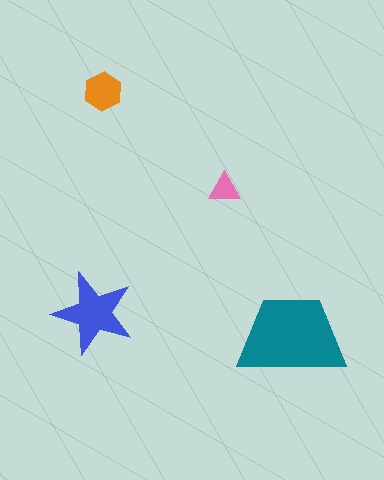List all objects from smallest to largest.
The pink triangle, the orange hexagon, the blue star, the teal trapezoid.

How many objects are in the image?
There are 4 objects in the image.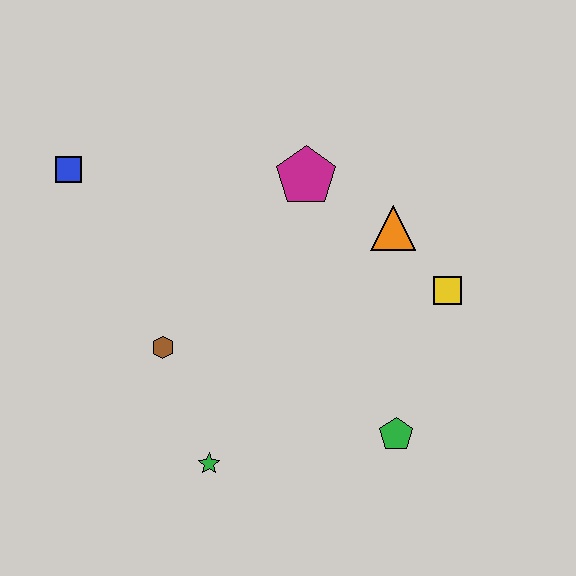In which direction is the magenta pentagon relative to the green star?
The magenta pentagon is above the green star.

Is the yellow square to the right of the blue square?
Yes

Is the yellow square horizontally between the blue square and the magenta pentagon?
No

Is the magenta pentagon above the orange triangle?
Yes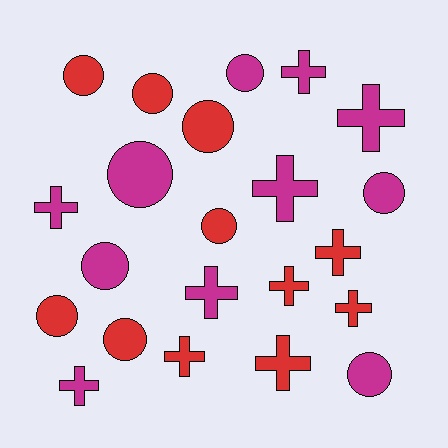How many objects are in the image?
There are 22 objects.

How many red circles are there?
There are 6 red circles.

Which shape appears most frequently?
Cross, with 11 objects.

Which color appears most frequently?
Red, with 11 objects.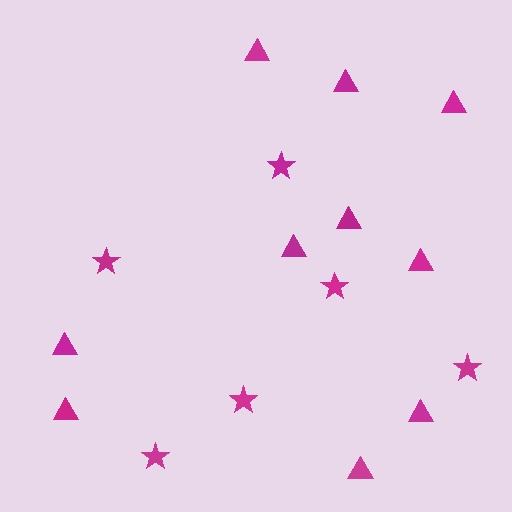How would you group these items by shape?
There are 2 groups: one group of stars (6) and one group of triangles (10).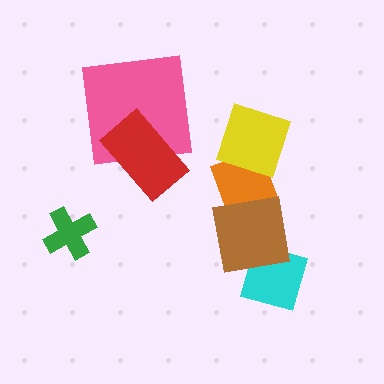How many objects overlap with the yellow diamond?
1 object overlaps with the yellow diamond.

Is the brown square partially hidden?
No, no other shape covers it.